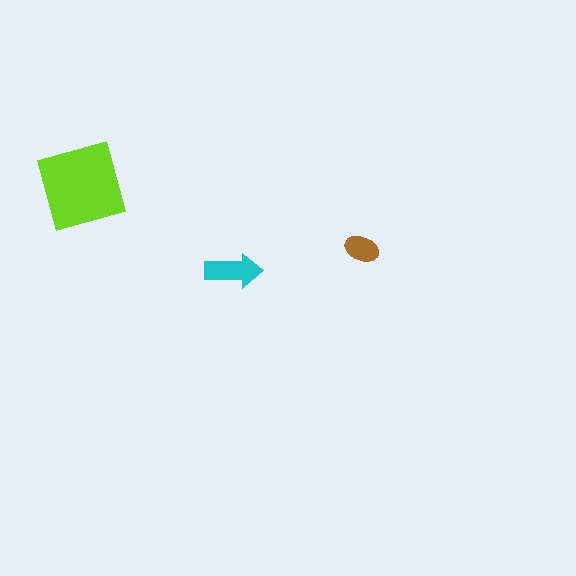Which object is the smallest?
The brown ellipse.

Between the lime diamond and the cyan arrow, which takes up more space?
The lime diamond.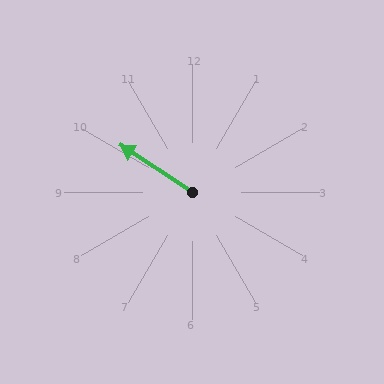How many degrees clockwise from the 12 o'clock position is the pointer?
Approximately 303 degrees.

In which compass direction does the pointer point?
Northwest.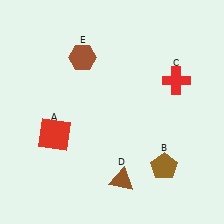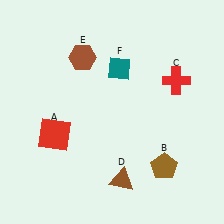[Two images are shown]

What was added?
A teal diamond (F) was added in Image 2.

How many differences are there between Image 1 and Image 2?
There is 1 difference between the two images.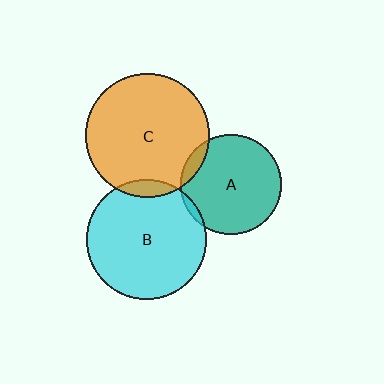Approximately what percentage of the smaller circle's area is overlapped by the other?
Approximately 10%.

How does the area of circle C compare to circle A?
Approximately 1.5 times.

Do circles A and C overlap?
Yes.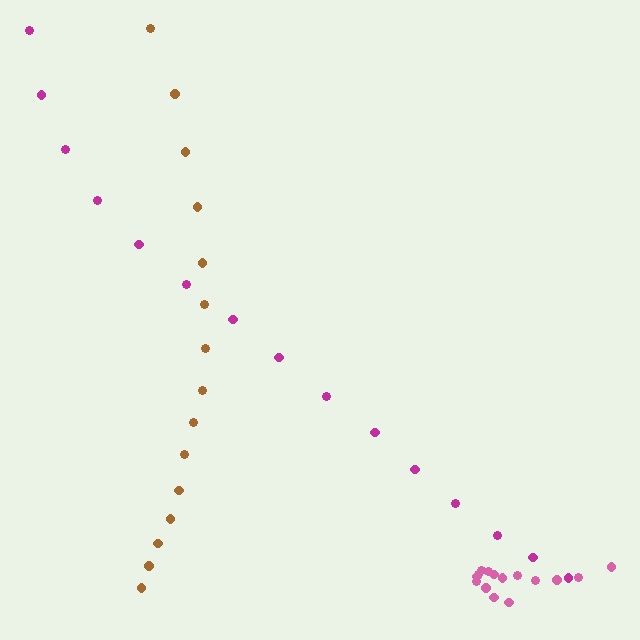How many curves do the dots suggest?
There are 3 distinct paths.